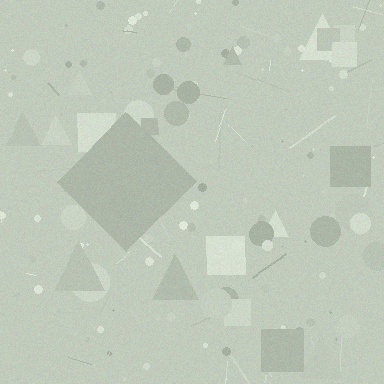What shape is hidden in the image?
A diamond is hidden in the image.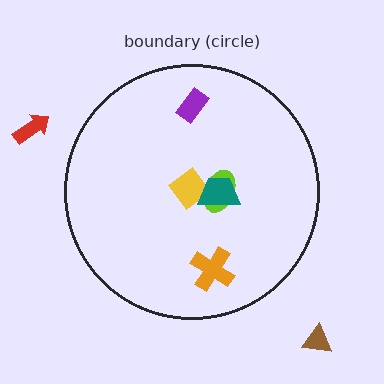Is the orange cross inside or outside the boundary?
Inside.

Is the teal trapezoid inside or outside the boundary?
Inside.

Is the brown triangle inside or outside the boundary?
Outside.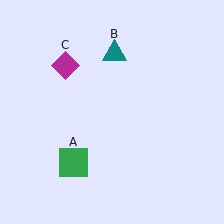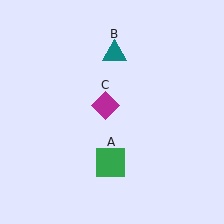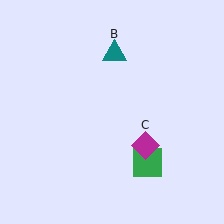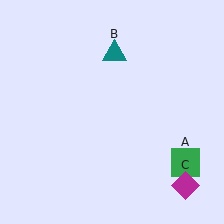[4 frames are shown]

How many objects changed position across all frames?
2 objects changed position: green square (object A), magenta diamond (object C).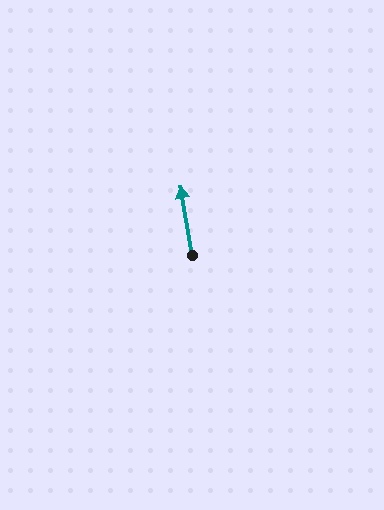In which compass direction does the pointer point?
North.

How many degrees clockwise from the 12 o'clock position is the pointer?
Approximately 351 degrees.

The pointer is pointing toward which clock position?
Roughly 12 o'clock.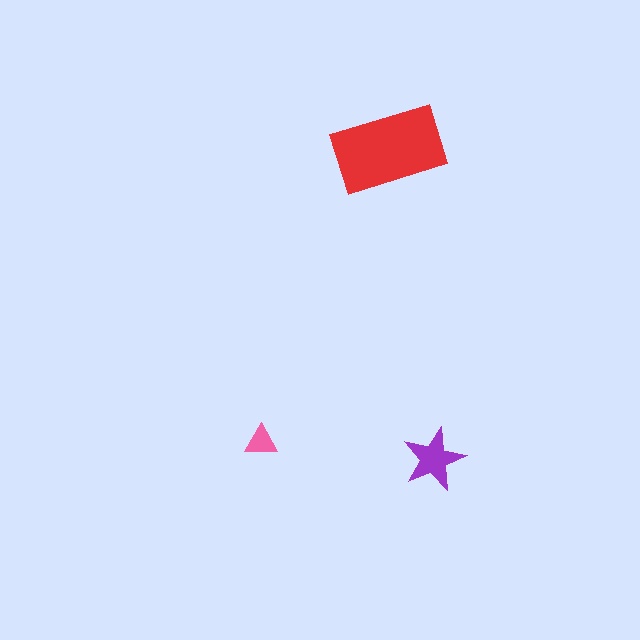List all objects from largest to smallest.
The red rectangle, the purple star, the pink triangle.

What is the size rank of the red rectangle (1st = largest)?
1st.